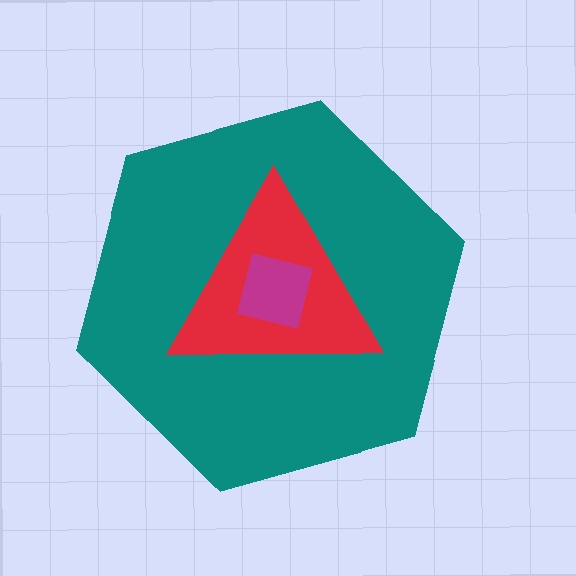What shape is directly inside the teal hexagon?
The red triangle.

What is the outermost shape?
The teal hexagon.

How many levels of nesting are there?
3.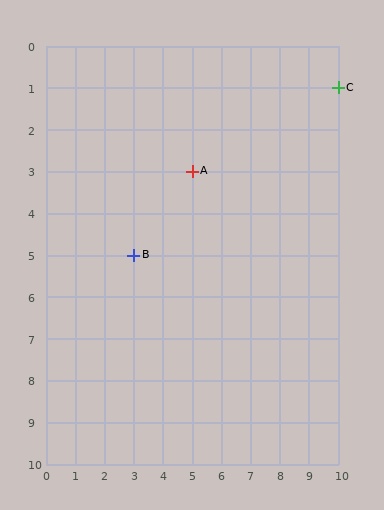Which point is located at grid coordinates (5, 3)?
Point A is at (5, 3).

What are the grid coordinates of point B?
Point B is at grid coordinates (3, 5).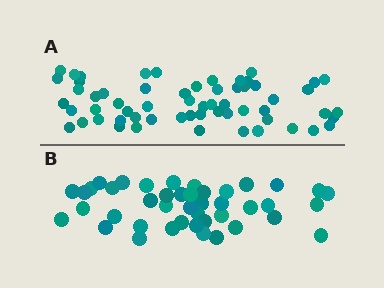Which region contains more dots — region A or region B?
Region A (the top region) has more dots.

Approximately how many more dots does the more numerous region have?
Region A has approximately 15 more dots than region B.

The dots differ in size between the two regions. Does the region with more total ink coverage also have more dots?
No. Region B has more total ink coverage because its dots are larger, but region A actually contains more individual dots. Total area can be misleading — the number of items is what matters here.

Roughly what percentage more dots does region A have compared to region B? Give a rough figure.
About 40% more.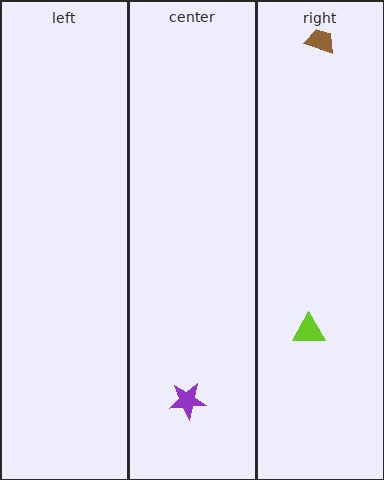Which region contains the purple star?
The center region.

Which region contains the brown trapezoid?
The right region.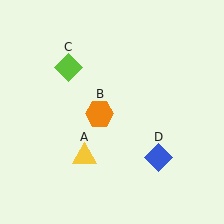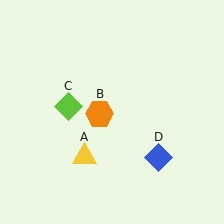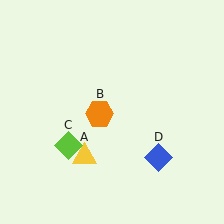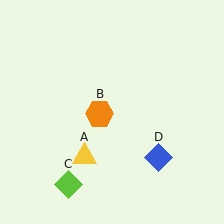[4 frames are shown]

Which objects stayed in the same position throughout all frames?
Yellow triangle (object A) and orange hexagon (object B) and blue diamond (object D) remained stationary.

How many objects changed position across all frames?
1 object changed position: lime diamond (object C).